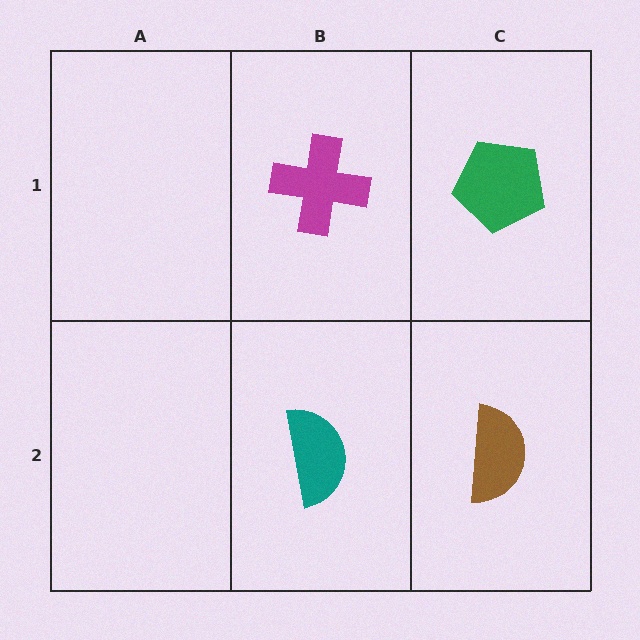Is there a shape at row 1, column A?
No, that cell is empty.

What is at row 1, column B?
A magenta cross.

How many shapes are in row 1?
2 shapes.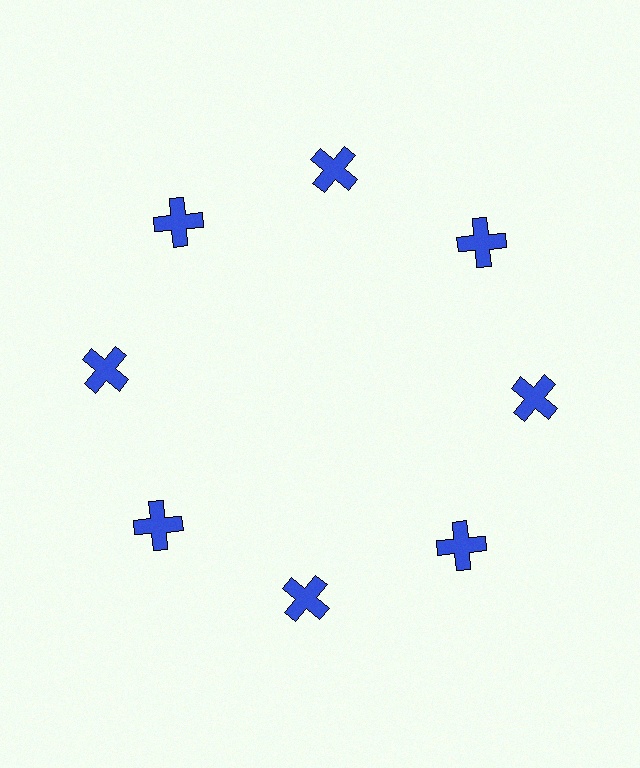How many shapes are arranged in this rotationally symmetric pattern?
There are 8 shapes, arranged in 8 groups of 1.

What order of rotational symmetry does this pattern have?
This pattern has 8-fold rotational symmetry.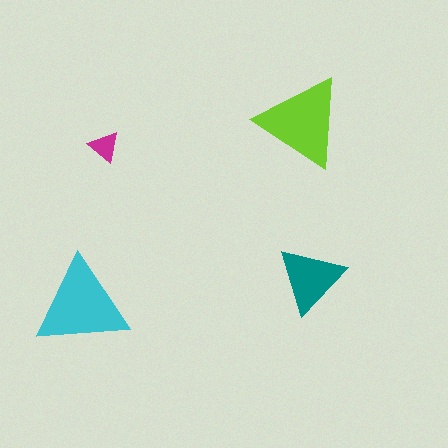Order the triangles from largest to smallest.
the cyan one, the lime one, the teal one, the magenta one.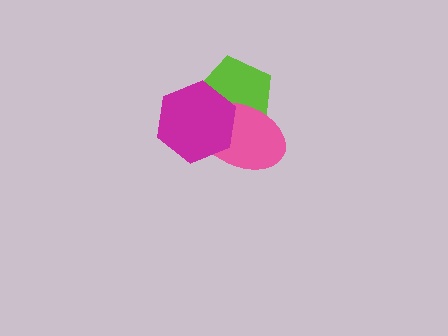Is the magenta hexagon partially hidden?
No, no other shape covers it.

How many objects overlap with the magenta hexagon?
2 objects overlap with the magenta hexagon.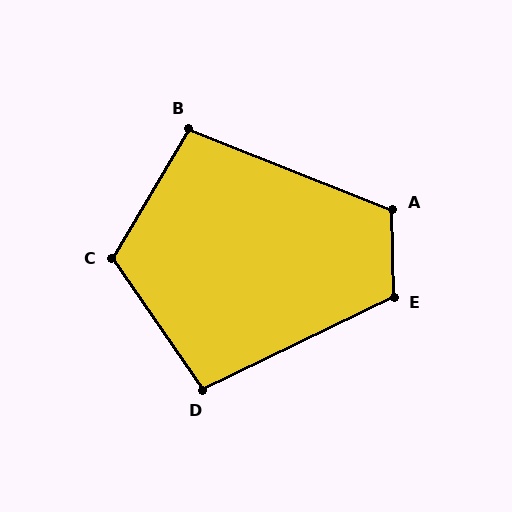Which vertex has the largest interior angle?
E, at approximately 115 degrees.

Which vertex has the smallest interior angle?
D, at approximately 99 degrees.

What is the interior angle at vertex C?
Approximately 115 degrees (obtuse).